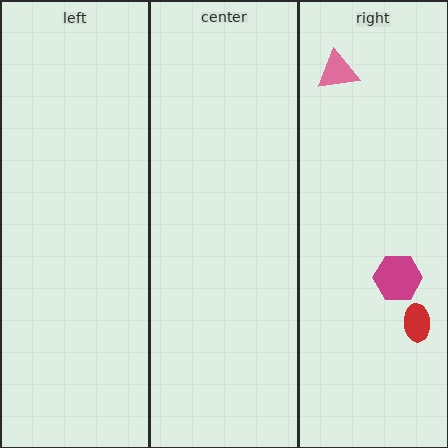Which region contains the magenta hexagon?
The right region.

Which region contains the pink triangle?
The right region.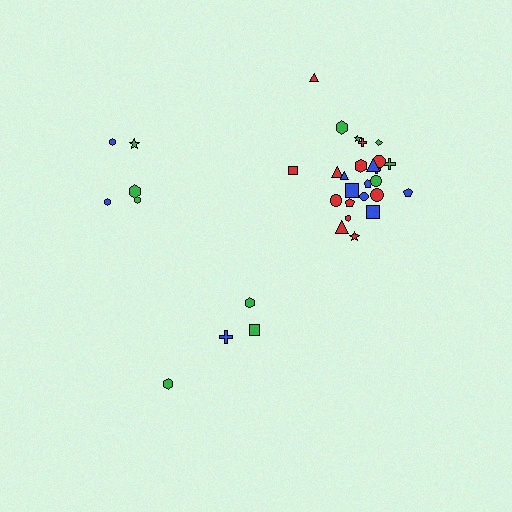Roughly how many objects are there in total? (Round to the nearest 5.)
Roughly 35 objects in total.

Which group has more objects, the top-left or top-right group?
The top-right group.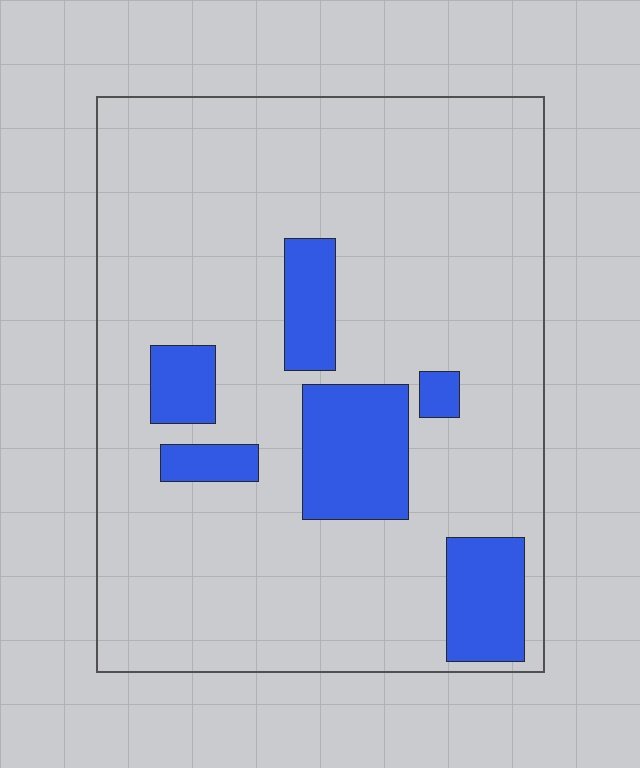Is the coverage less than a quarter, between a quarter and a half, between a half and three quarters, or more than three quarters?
Less than a quarter.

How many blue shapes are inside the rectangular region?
6.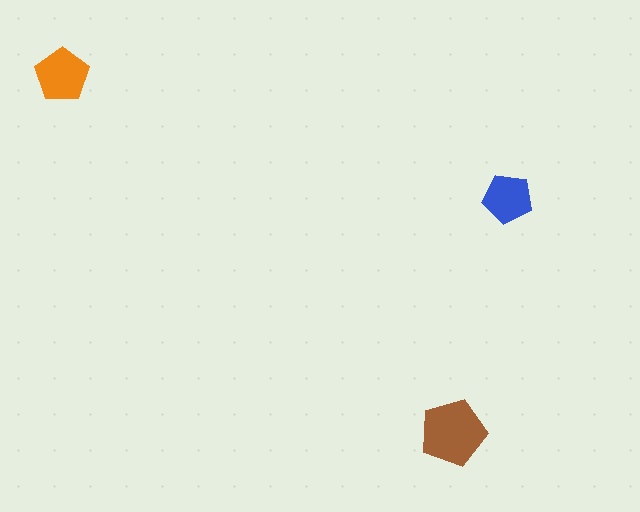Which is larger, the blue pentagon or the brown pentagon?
The brown one.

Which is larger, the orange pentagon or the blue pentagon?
The orange one.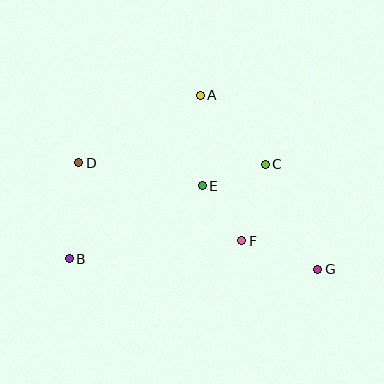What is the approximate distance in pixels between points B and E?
The distance between B and E is approximately 152 pixels.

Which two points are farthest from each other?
Points D and G are farthest from each other.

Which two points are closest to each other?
Points C and E are closest to each other.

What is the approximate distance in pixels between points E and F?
The distance between E and F is approximately 68 pixels.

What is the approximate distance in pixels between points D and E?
The distance between D and E is approximately 126 pixels.